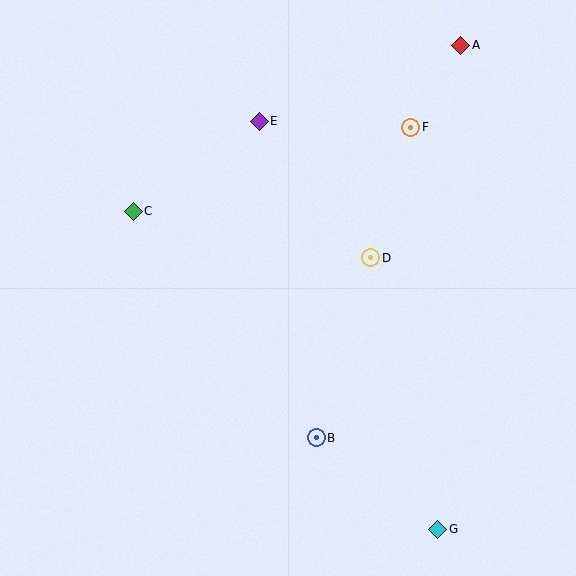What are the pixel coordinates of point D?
Point D is at (371, 258).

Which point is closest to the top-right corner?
Point A is closest to the top-right corner.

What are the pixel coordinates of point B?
Point B is at (316, 438).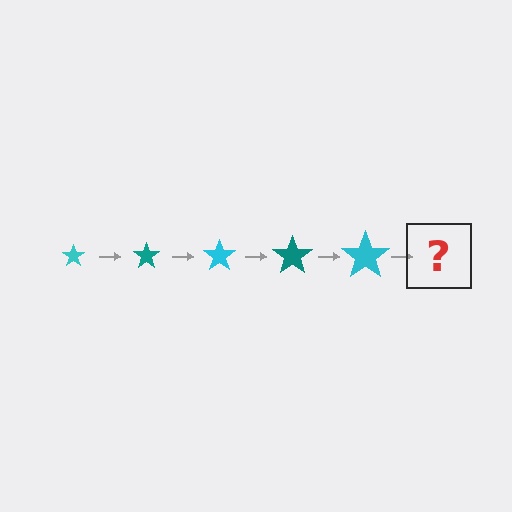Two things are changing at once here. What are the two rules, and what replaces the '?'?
The two rules are that the star grows larger each step and the color cycles through cyan and teal. The '?' should be a teal star, larger than the previous one.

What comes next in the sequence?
The next element should be a teal star, larger than the previous one.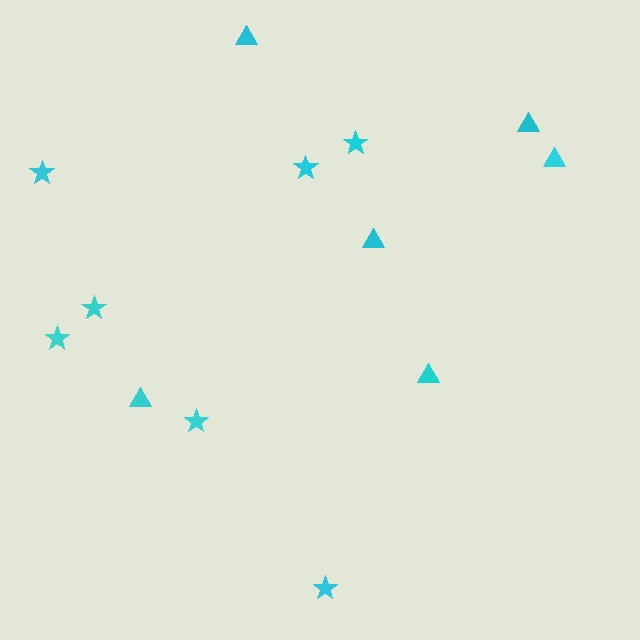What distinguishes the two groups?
There are 2 groups: one group of stars (7) and one group of triangles (6).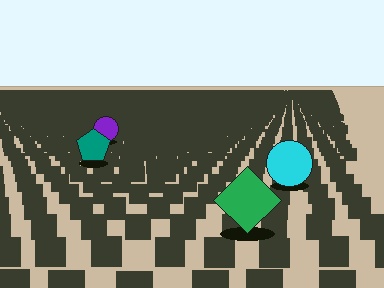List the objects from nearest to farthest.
From nearest to farthest: the green diamond, the cyan circle, the teal pentagon, the purple circle.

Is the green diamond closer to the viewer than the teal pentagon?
Yes. The green diamond is closer — you can tell from the texture gradient: the ground texture is coarser near it.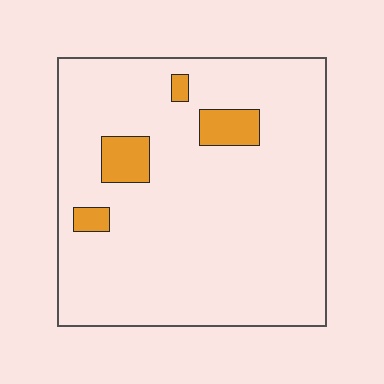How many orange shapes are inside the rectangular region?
4.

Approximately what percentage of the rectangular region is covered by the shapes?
Approximately 10%.